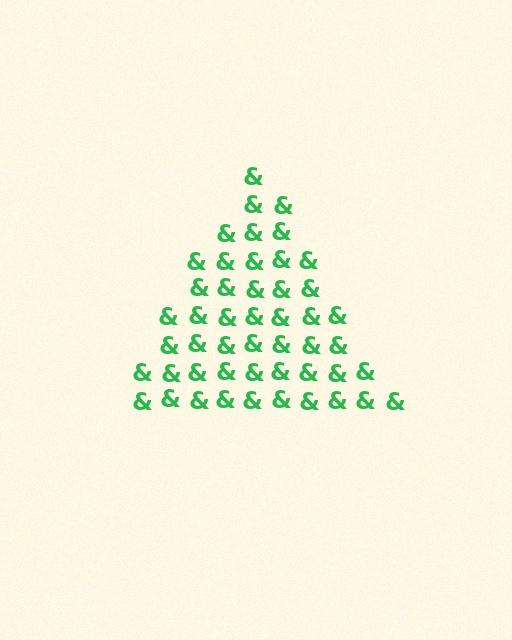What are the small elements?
The small elements are ampersands.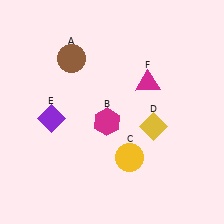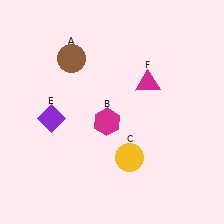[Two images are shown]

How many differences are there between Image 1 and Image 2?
There is 1 difference between the two images.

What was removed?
The yellow diamond (D) was removed in Image 2.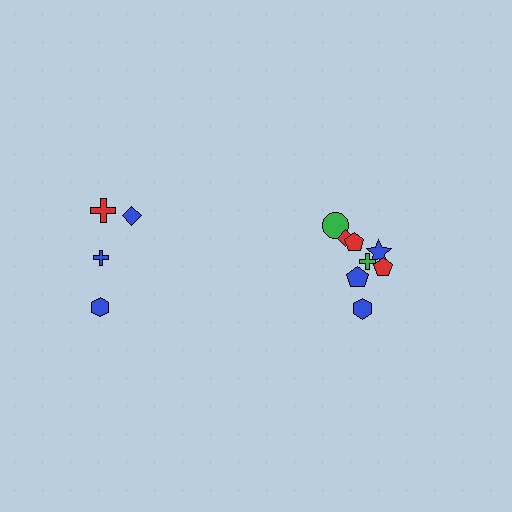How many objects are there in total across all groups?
There are 12 objects.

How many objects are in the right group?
There are 8 objects.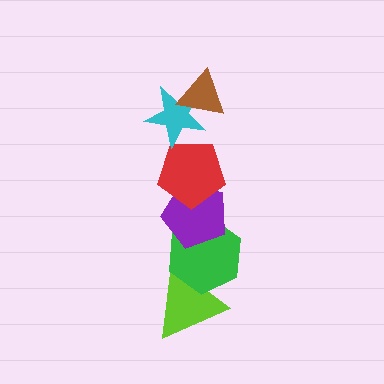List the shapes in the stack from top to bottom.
From top to bottom: the brown triangle, the cyan star, the red pentagon, the purple pentagon, the green hexagon, the lime triangle.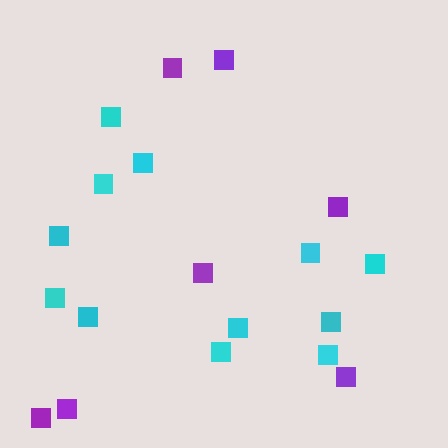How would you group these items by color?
There are 2 groups: one group of purple squares (7) and one group of cyan squares (12).